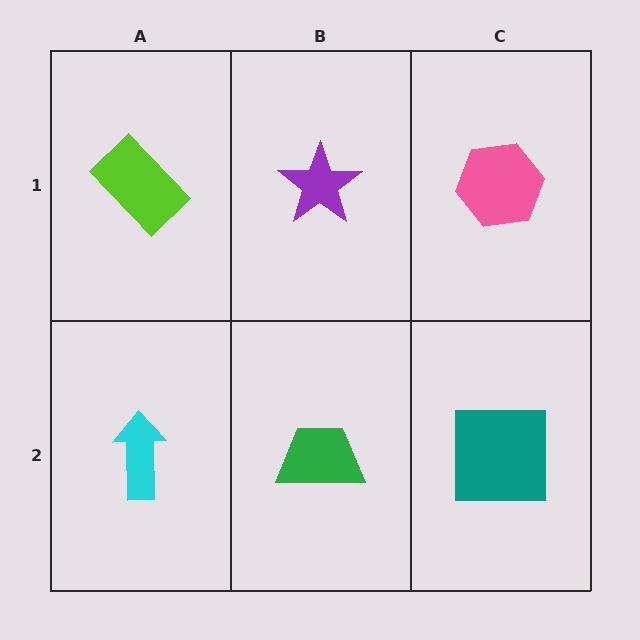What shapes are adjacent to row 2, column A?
A lime rectangle (row 1, column A), a green trapezoid (row 2, column B).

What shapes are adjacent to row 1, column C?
A teal square (row 2, column C), a purple star (row 1, column B).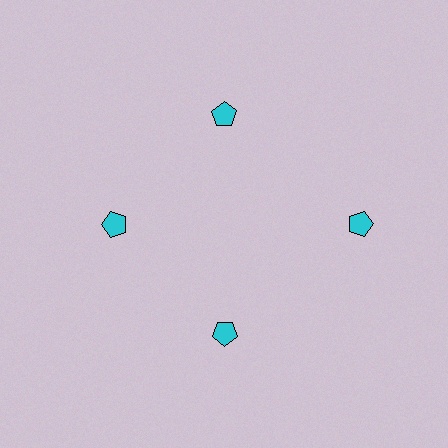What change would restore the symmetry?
The symmetry would be restored by moving it inward, back onto the ring so that all 4 pentagons sit at equal angles and equal distance from the center.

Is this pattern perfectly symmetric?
No. The 4 cyan pentagons are arranged in a ring, but one element near the 3 o'clock position is pushed outward from the center, breaking the 4-fold rotational symmetry.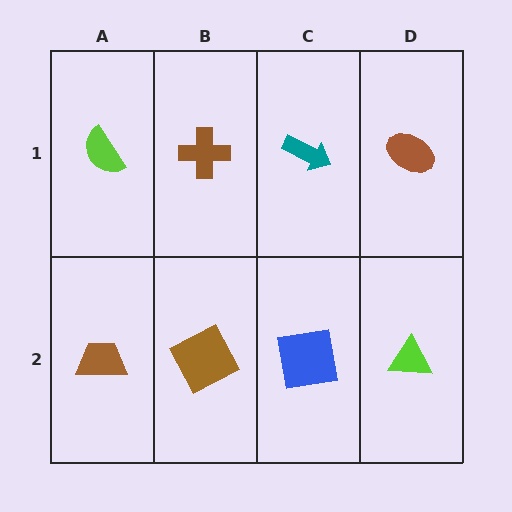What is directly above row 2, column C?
A teal arrow.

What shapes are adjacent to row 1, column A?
A brown trapezoid (row 2, column A), a brown cross (row 1, column B).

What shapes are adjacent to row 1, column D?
A lime triangle (row 2, column D), a teal arrow (row 1, column C).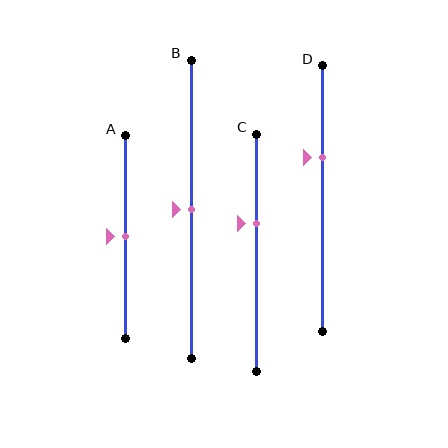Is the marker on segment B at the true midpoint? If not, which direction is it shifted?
Yes, the marker on segment B is at the true midpoint.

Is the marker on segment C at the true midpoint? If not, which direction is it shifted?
No, the marker on segment C is shifted upward by about 12% of the segment length.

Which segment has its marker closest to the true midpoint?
Segment A has its marker closest to the true midpoint.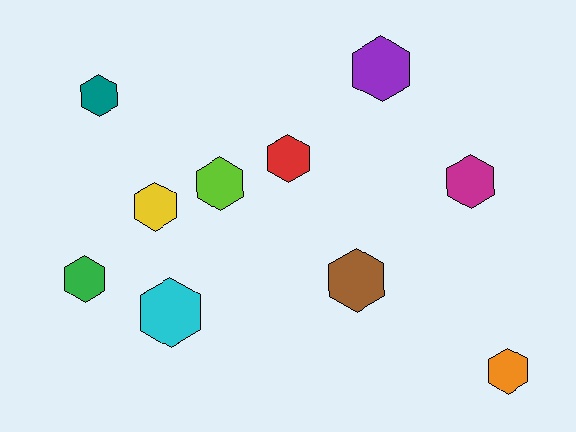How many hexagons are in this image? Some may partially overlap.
There are 10 hexagons.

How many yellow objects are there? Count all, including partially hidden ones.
There is 1 yellow object.